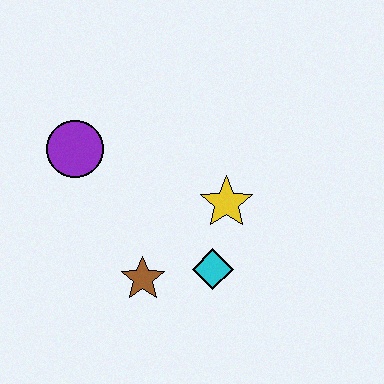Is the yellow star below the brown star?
No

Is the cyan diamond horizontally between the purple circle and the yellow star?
Yes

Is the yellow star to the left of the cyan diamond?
No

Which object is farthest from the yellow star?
The purple circle is farthest from the yellow star.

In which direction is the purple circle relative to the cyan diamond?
The purple circle is to the left of the cyan diamond.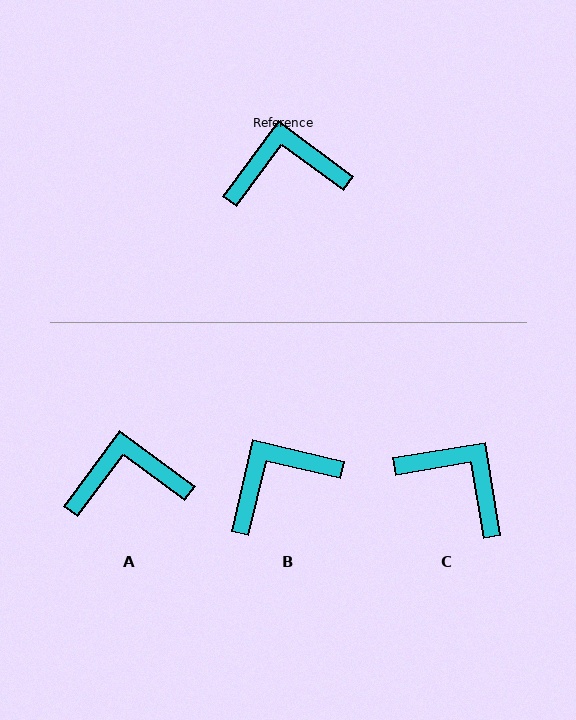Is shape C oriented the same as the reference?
No, it is off by about 44 degrees.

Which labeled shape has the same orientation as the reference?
A.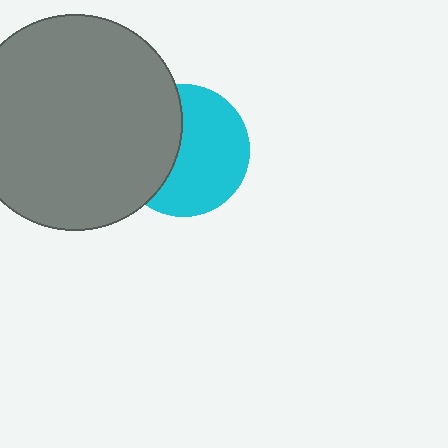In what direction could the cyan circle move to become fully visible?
The cyan circle could move right. That would shift it out from behind the gray circle entirely.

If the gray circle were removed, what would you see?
You would see the complete cyan circle.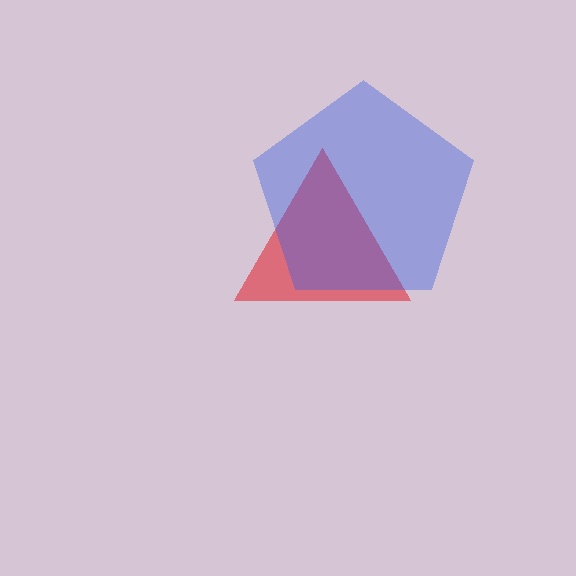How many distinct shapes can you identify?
There are 2 distinct shapes: a red triangle, a blue pentagon.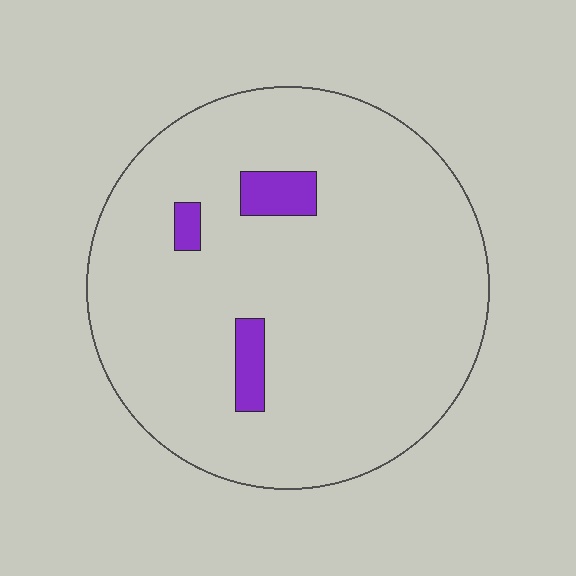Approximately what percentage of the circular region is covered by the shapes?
Approximately 5%.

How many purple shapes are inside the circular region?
3.